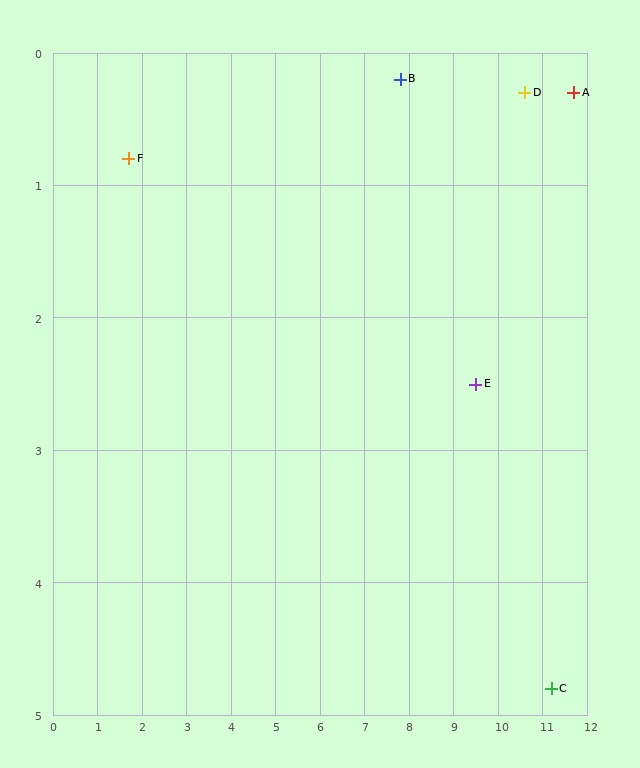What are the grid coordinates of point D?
Point D is at approximately (10.6, 0.3).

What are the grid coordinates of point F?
Point F is at approximately (1.7, 0.8).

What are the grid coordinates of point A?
Point A is at approximately (11.7, 0.3).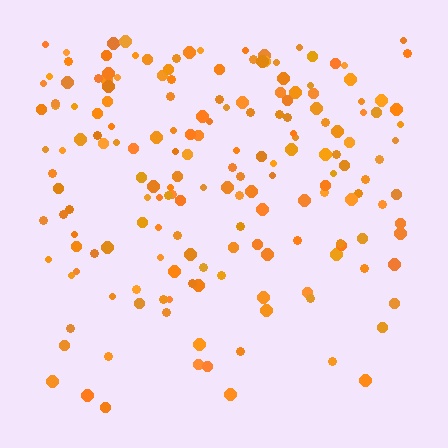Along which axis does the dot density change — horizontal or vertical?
Vertical.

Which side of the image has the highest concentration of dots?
The top.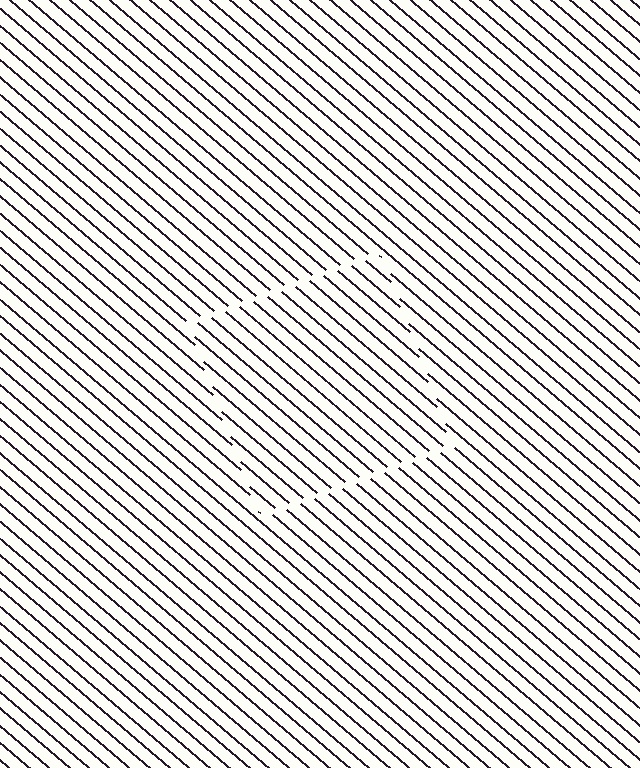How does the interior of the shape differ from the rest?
The interior of the shape contains the same grating, shifted by half a period — the contour is defined by the phase discontinuity where line-ends from the inner and outer gratings abut.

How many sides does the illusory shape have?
4 sides — the line-ends trace a square.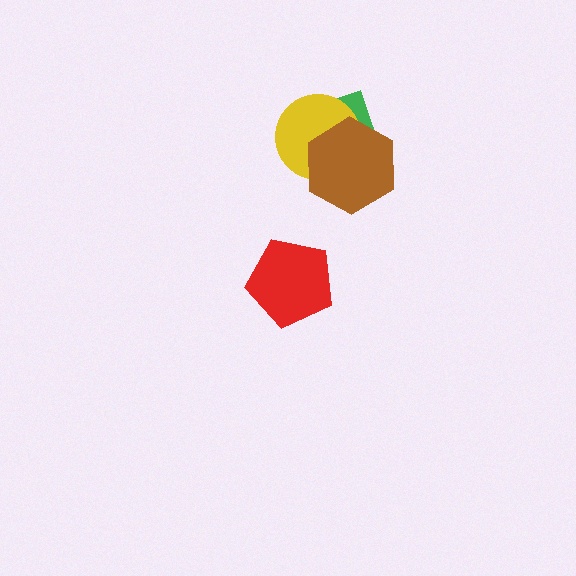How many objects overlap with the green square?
2 objects overlap with the green square.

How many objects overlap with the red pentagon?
0 objects overlap with the red pentagon.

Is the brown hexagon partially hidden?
No, no other shape covers it.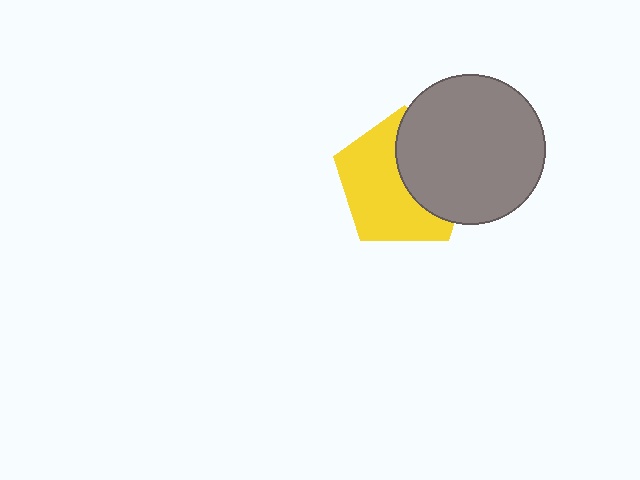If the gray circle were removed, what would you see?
You would see the complete yellow pentagon.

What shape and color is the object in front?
The object in front is a gray circle.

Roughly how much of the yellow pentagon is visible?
About half of it is visible (roughly 58%).